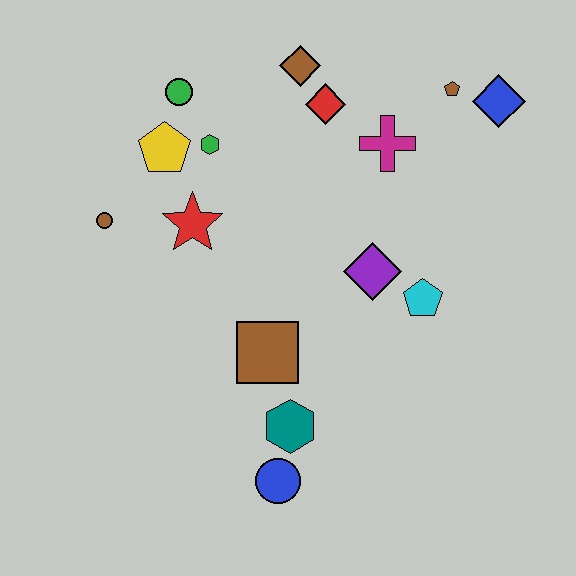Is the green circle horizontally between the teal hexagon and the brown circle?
Yes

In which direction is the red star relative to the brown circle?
The red star is to the right of the brown circle.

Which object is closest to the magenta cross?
The red diamond is closest to the magenta cross.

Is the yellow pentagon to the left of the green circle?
Yes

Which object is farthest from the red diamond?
The blue circle is farthest from the red diamond.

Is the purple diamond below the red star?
Yes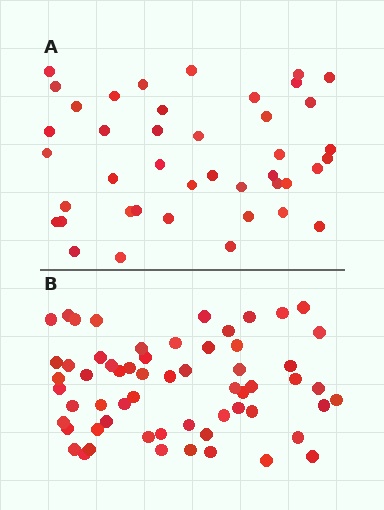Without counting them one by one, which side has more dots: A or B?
Region B (the bottom region) has more dots.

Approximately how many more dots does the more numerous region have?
Region B has approximately 20 more dots than region A.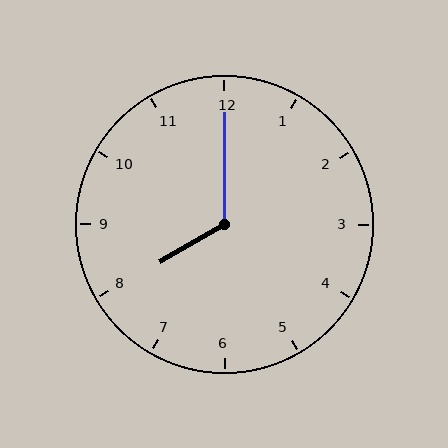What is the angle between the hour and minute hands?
Approximately 120 degrees.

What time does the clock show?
8:00.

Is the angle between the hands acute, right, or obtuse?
It is obtuse.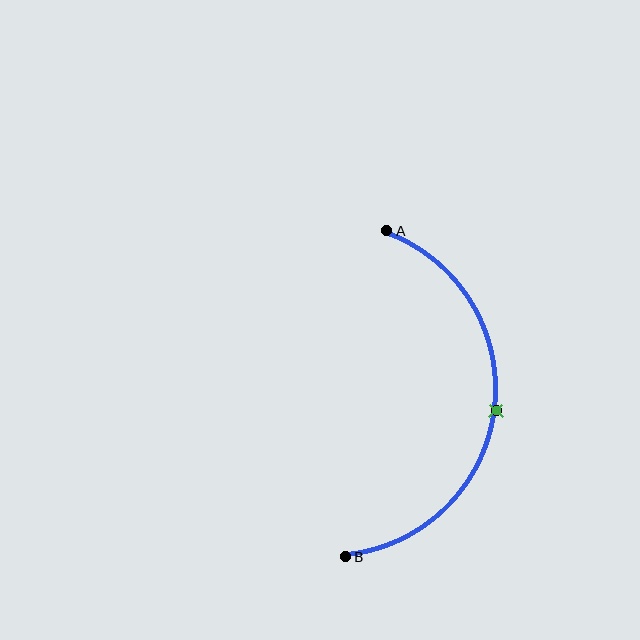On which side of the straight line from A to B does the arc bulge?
The arc bulges to the right of the straight line connecting A and B.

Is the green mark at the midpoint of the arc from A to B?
Yes. The green mark lies on the arc at equal arc-length from both A and B — it is the arc midpoint.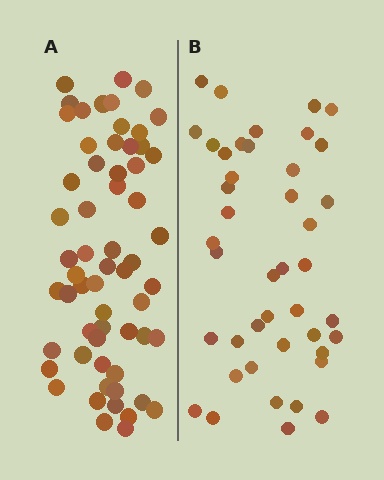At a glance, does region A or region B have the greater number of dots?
Region A (the left region) has more dots.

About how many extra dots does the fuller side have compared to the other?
Region A has approximately 15 more dots than region B.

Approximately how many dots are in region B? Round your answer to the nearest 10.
About 40 dots. (The exact count is 43, which rounds to 40.)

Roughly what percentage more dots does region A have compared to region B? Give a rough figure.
About 40% more.